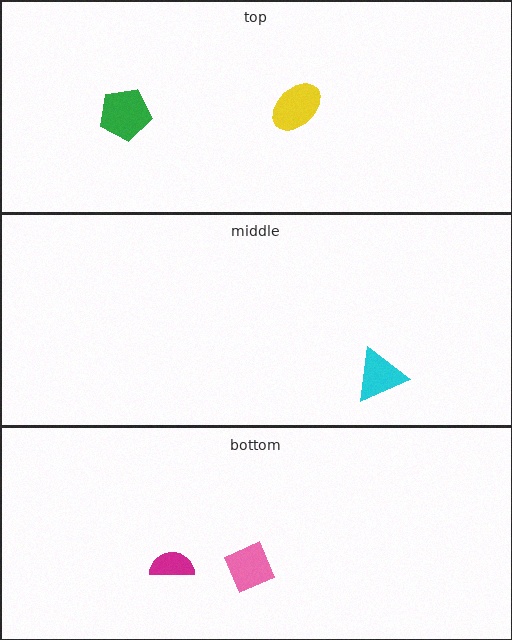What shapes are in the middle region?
The cyan triangle.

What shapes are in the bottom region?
The pink diamond, the magenta semicircle.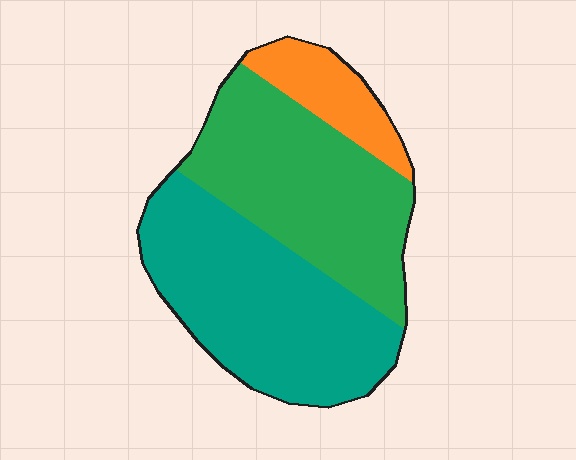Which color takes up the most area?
Teal, at roughly 45%.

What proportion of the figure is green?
Green takes up between a quarter and a half of the figure.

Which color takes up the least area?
Orange, at roughly 15%.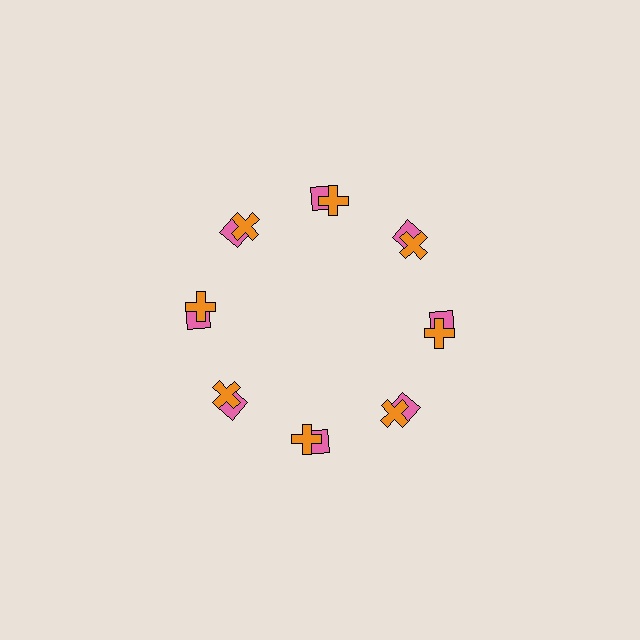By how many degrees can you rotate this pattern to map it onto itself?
The pattern maps onto itself every 45 degrees of rotation.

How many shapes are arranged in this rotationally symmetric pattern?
There are 16 shapes, arranged in 8 groups of 2.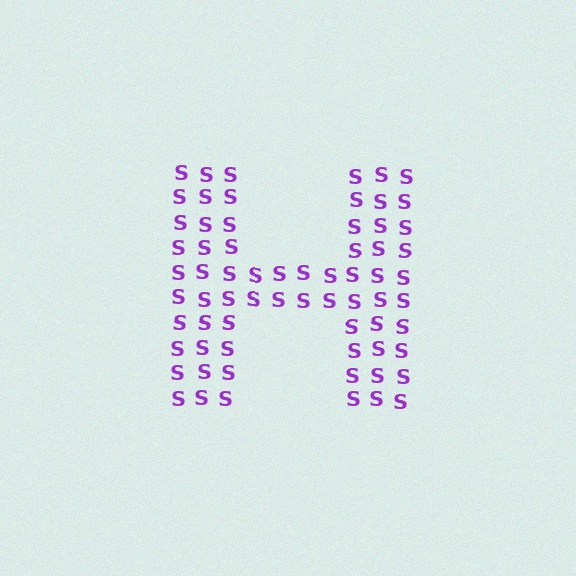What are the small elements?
The small elements are letter S's.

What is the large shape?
The large shape is the letter H.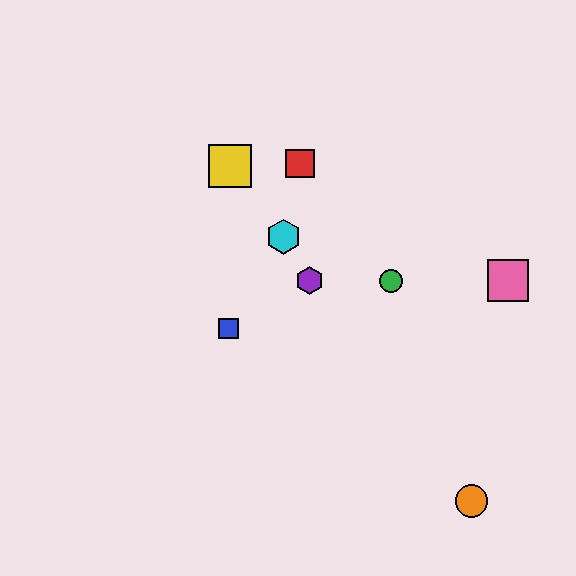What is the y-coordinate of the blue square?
The blue square is at y≈329.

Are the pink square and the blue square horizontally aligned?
No, the pink square is at y≈281 and the blue square is at y≈329.